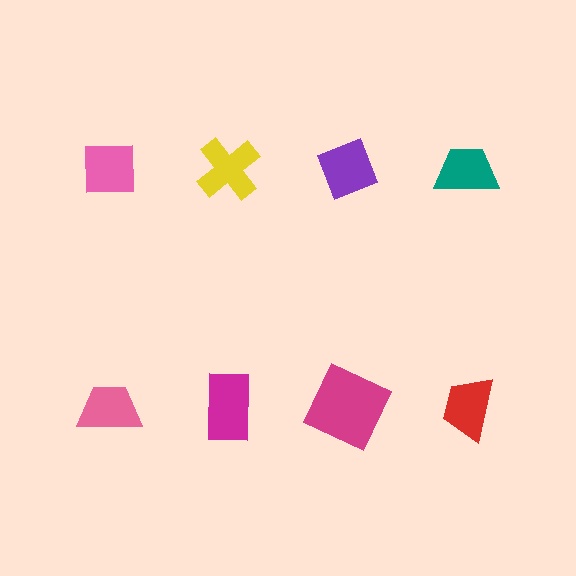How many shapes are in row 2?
4 shapes.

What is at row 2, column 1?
A pink trapezoid.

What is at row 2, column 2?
A magenta rectangle.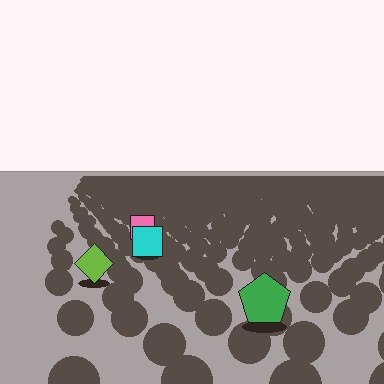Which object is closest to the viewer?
The green pentagon is closest. The texture marks near it are larger and more spread out.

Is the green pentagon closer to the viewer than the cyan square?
Yes. The green pentagon is closer — you can tell from the texture gradient: the ground texture is coarser near it.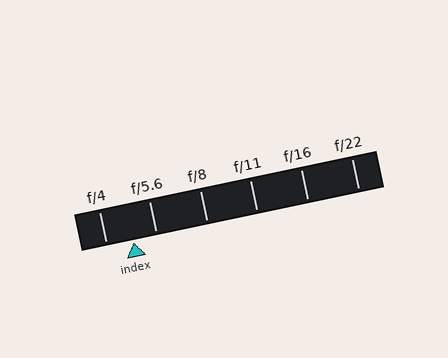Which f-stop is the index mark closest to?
The index mark is closest to f/5.6.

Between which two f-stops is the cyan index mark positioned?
The index mark is between f/4 and f/5.6.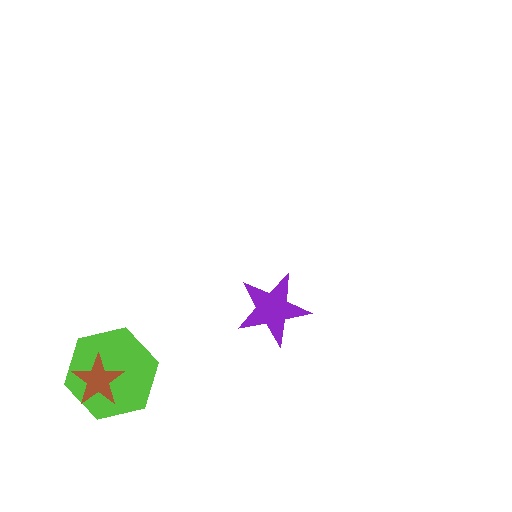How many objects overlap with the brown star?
1 object overlaps with the brown star.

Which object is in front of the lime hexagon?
The brown star is in front of the lime hexagon.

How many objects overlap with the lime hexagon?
1 object overlaps with the lime hexagon.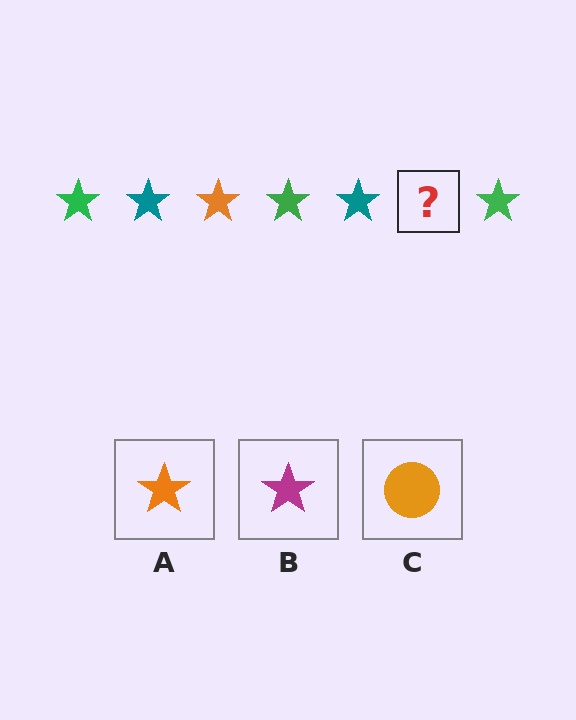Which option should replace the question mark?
Option A.